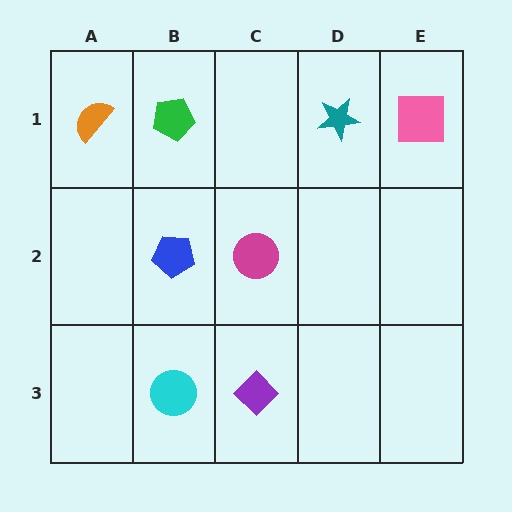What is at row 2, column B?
A blue pentagon.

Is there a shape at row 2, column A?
No, that cell is empty.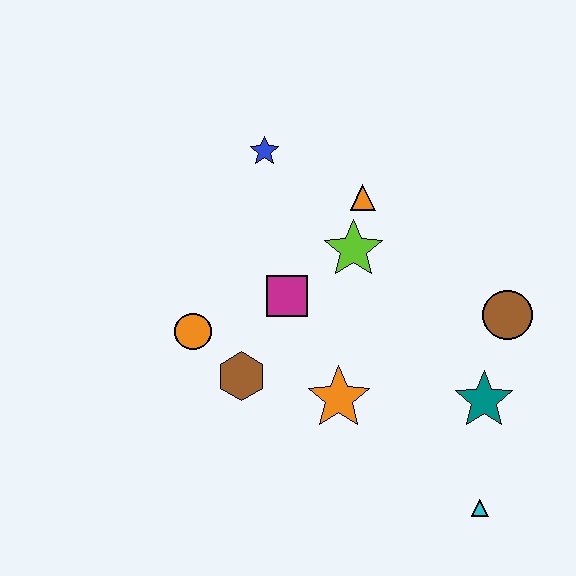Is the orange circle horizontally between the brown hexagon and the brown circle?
No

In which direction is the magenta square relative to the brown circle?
The magenta square is to the left of the brown circle.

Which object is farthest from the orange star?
The blue star is farthest from the orange star.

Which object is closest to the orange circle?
The brown hexagon is closest to the orange circle.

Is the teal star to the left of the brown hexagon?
No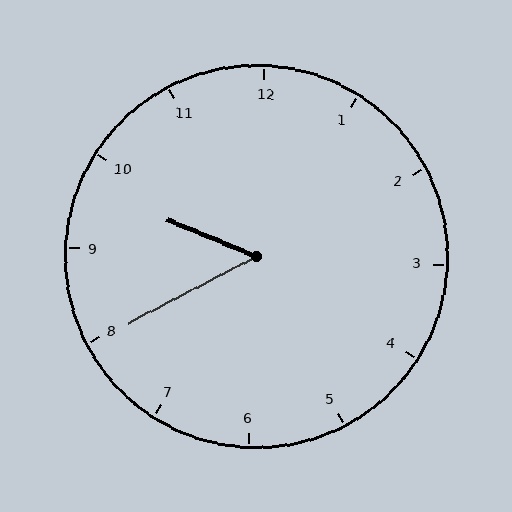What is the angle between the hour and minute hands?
Approximately 50 degrees.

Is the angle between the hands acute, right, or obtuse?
It is acute.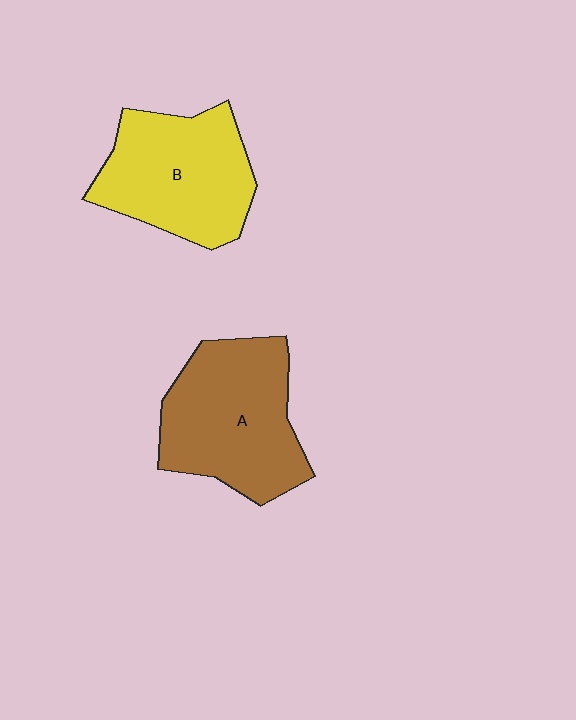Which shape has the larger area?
Shape A (brown).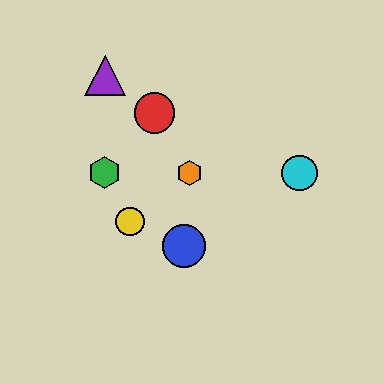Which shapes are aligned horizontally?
The green hexagon, the orange hexagon, the cyan circle are aligned horizontally.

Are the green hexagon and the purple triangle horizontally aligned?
No, the green hexagon is at y≈173 and the purple triangle is at y≈75.